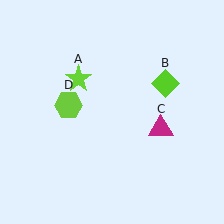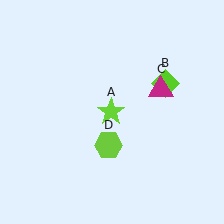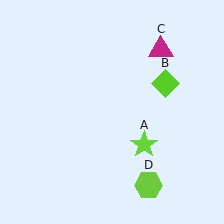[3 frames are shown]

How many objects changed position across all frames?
3 objects changed position: lime star (object A), magenta triangle (object C), lime hexagon (object D).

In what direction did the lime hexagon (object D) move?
The lime hexagon (object D) moved down and to the right.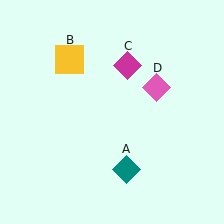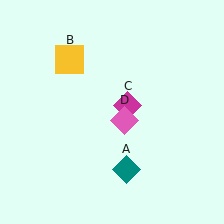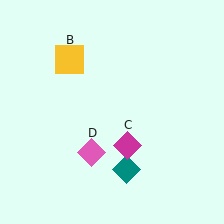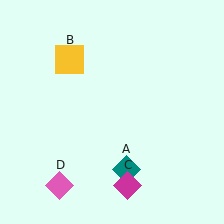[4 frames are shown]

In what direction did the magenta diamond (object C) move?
The magenta diamond (object C) moved down.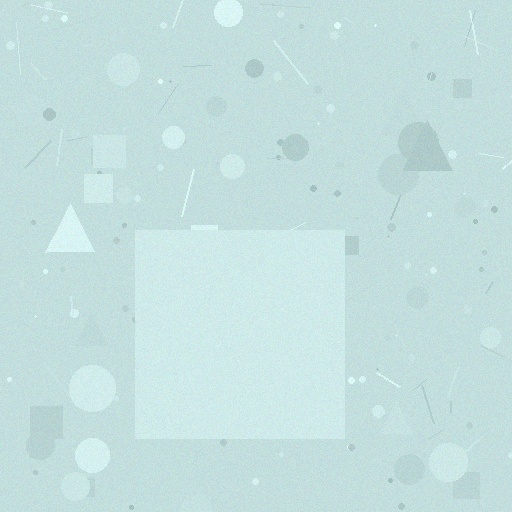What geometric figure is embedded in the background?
A square is embedded in the background.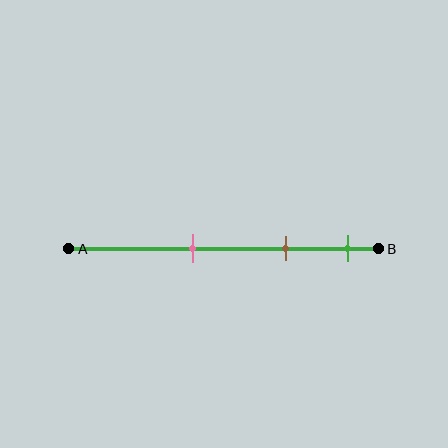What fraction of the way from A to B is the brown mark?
The brown mark is approximately 70% (0.7) of the way from A to B.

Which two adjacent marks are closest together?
The brown and green marks are the closest adjacent pair.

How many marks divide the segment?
There are 3 marks dividing the segment.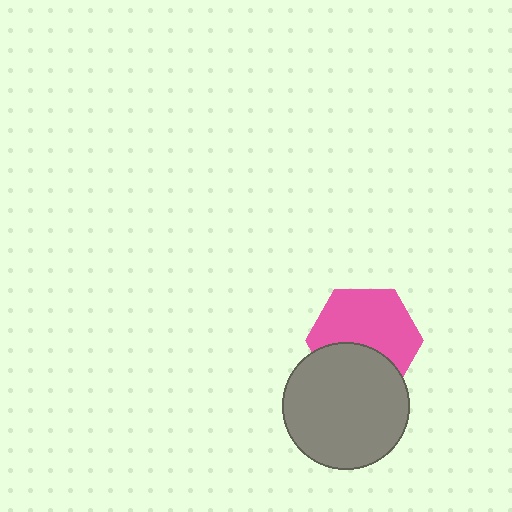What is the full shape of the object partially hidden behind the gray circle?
The partially hidden object is a pink hexagon.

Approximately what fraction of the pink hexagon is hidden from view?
Roughly 36% of the pink hexagon is hidden behind the gray circle.